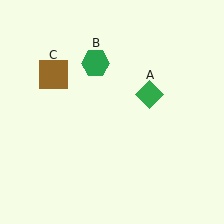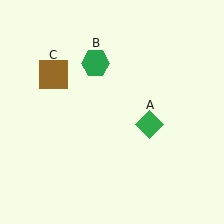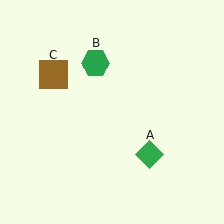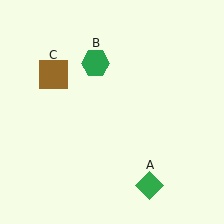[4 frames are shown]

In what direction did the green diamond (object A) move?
The green diamond (object A) moved down.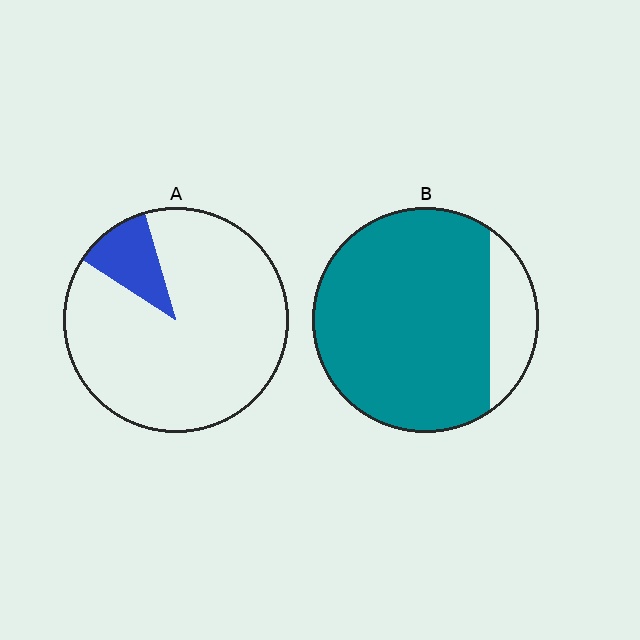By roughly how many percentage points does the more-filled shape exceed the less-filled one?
By roughly 75 percentage points (B over A).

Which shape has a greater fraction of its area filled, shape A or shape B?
Shape B.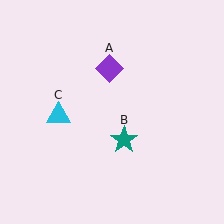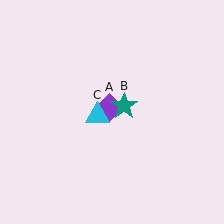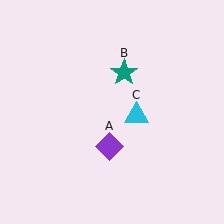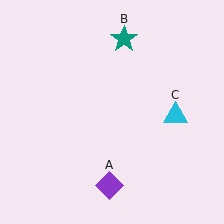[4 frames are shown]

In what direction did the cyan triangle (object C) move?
The cyan triangle (object C) moved right.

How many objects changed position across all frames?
3 objects changed position: purple diamond (object A), teal star (object B), cyan triangle (object C).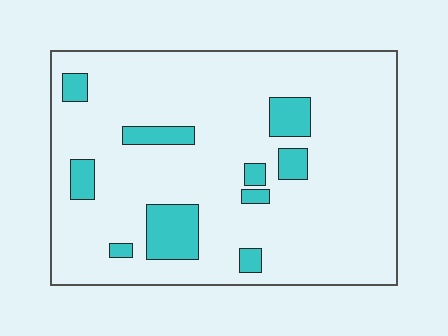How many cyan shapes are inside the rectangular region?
10.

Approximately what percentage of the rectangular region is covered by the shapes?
Approximately 15%.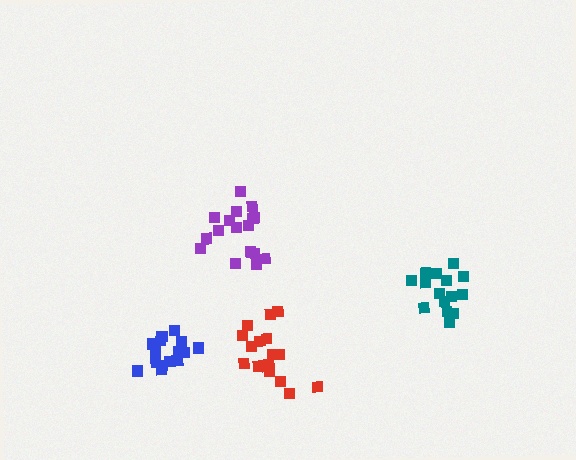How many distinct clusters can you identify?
There are 4 distinct clusters.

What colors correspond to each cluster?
The clusters are colored: blue, purple, teal, red.